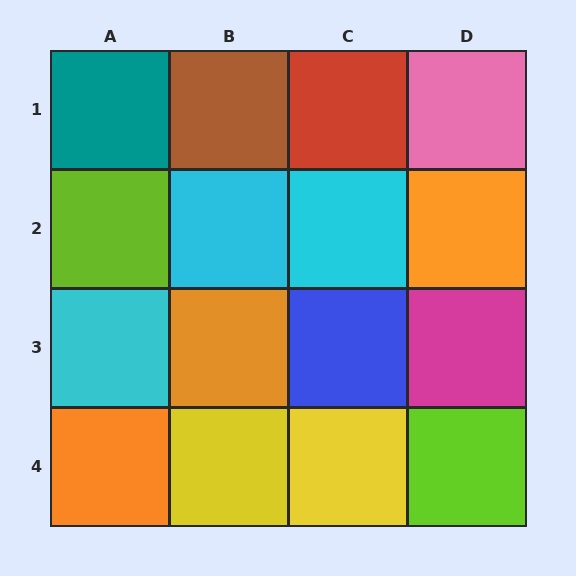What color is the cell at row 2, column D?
Orange.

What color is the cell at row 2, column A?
Lime.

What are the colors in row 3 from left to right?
Cyan, orange, blue, magenta.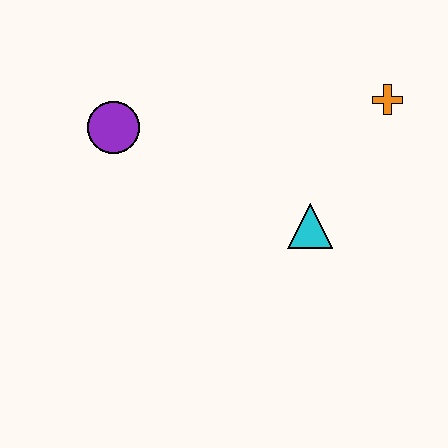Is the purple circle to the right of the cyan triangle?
No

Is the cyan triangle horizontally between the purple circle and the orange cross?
Yes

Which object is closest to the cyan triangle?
The orange cross is closest to the cyan triangle.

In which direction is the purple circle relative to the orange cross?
The purple circle is to the left of the orange cross.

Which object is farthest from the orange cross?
The purple circle is farthest from the orange cross.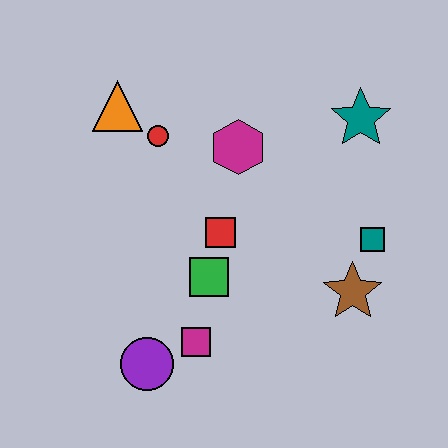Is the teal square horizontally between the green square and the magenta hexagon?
No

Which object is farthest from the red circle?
The brown star is farthest from the red circle.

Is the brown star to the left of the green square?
No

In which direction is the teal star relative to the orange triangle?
The teal star is to the right of the orange triangle.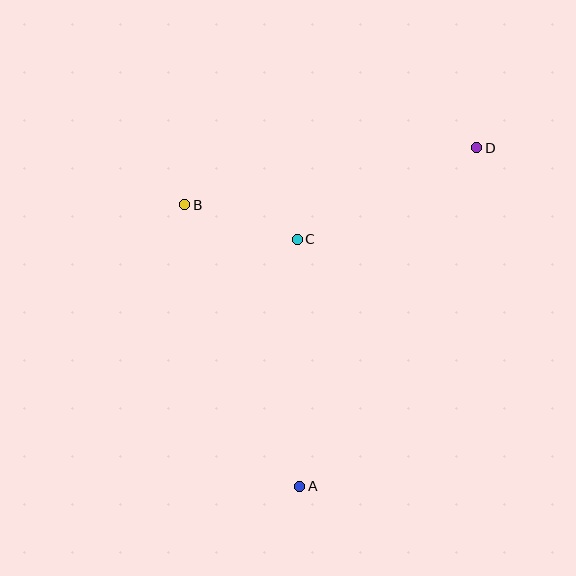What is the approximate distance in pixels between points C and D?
The distance between C and D is approximately 202 pixels.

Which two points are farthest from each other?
Points A and D are farthest from each other.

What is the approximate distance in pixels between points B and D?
The distance between B and D is approximately 298 pixels.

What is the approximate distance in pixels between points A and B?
The distance between A and B is approximately 304 pixels.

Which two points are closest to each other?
Points B and C are closest to each other.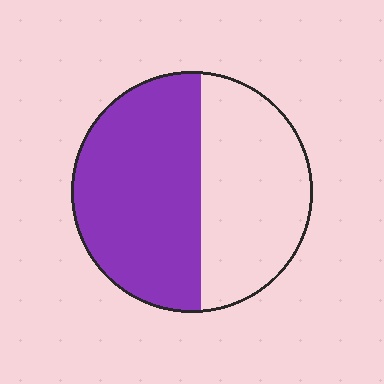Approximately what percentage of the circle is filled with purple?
Approximately 55%.